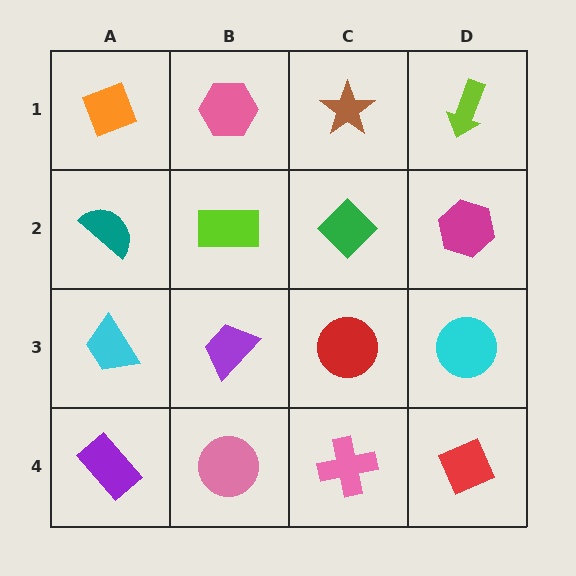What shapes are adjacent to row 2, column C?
A brown star (row 1, column C), a red circle (row 3, column C), a lime rectangle (row 2, column B), a magenta hexagon (row 2, column D).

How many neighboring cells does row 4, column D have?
2.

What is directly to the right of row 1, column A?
A pink hexagon.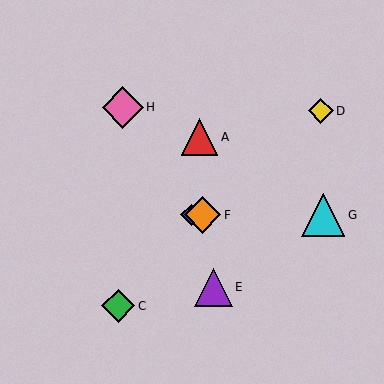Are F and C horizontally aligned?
No, F is at y≈215 and C is at y≈306.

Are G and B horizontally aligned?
Yes, both are at y≈215.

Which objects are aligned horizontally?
Objects B, F, G are aligned horizontally.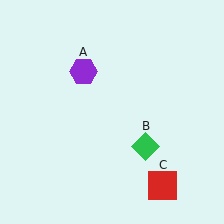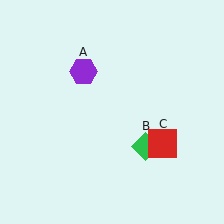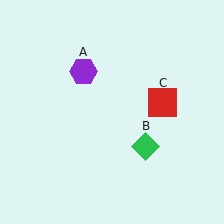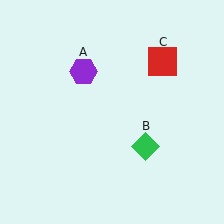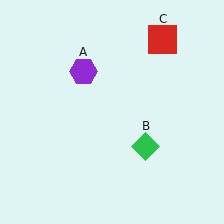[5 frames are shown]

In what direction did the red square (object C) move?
The red square (object C) moved up.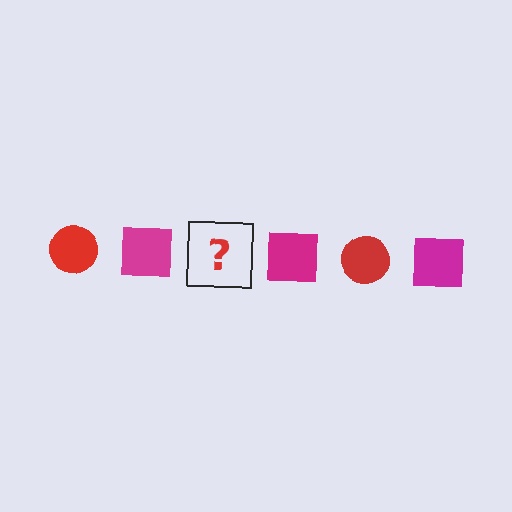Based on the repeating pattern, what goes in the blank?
The blank should be a red circle.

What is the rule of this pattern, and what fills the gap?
The rule is that the pattern alternates between red circle and magenta square. The gap should be filled with a red circle.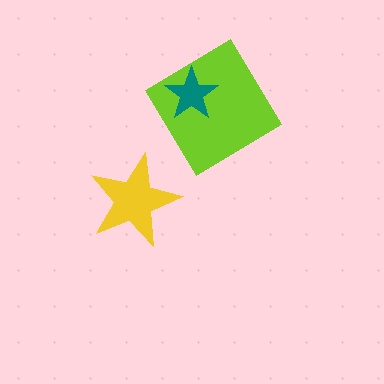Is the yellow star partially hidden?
No, no other shape covers it.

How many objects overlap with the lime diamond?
1 object overlaps with the lime diamond.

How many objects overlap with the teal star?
1 object overlaps with the teal star.